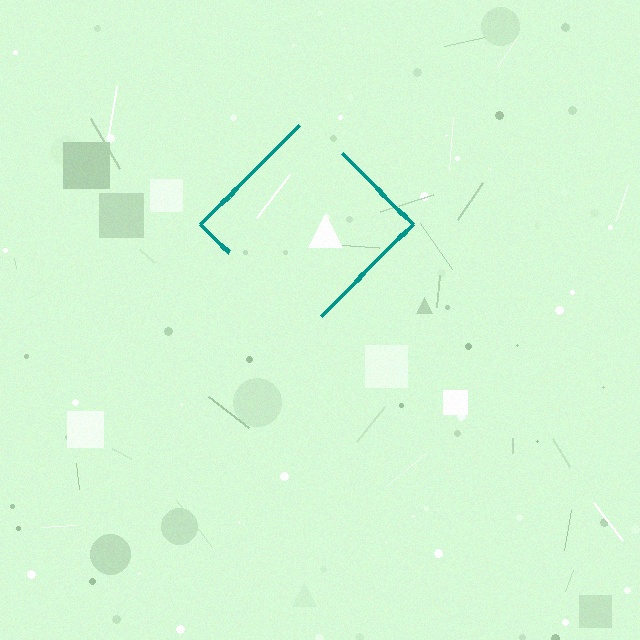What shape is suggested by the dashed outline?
The dashed outline suggests a diamond.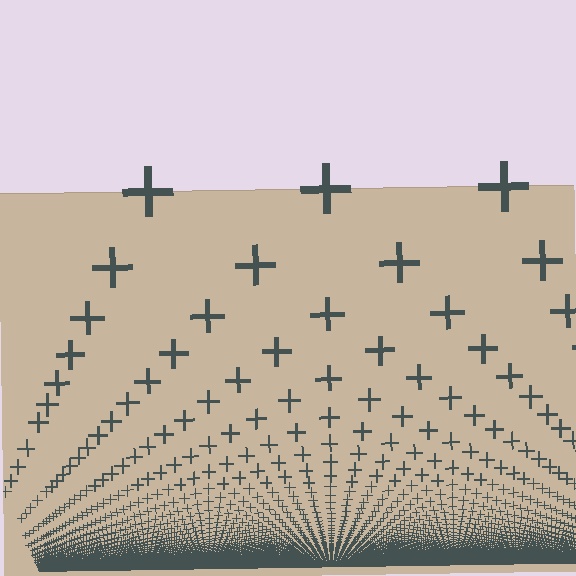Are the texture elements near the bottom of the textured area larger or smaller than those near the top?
Smaller. The gradient is inverted — elements near the bottom are smaller and denser.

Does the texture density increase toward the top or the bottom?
Density increases toward the bottom.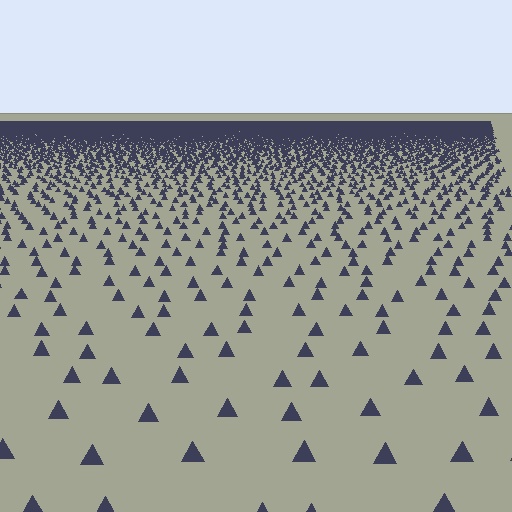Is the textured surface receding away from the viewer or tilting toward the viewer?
The surface is receding away from the viewer. Texture elements get smaller and denser toward the top.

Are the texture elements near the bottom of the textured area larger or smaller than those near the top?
Larger. Near the bottom, elements are closer to the viewer and appear at a bigger on-screen size.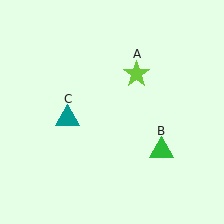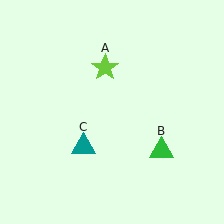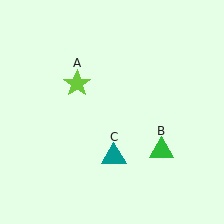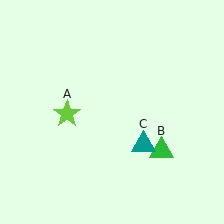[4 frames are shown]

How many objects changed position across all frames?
2 objects changed position: lime star (object A), teal triangle (object C).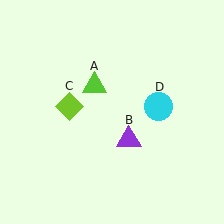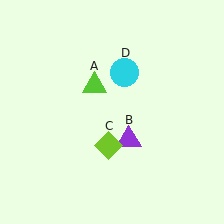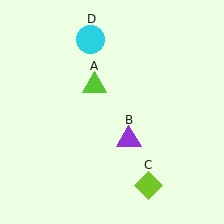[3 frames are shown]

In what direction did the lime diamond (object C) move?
The lime diamond (object C) moved down and to the right.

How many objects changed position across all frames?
2 objects changed position: lime diamond (object C), cyan circle (object D).